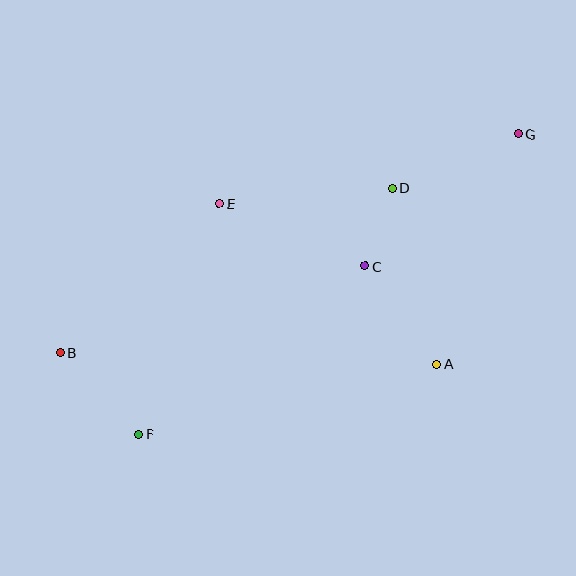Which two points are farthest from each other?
Points B and G are farthest from each other.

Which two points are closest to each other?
Points C and D are closest to each other.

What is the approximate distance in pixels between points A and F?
The distance between A and F is approximately 306 pixels.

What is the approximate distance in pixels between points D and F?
The distance between D and F is approximately 353 pixels.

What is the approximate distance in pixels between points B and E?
The distance between B and E is approximately 218 pixels.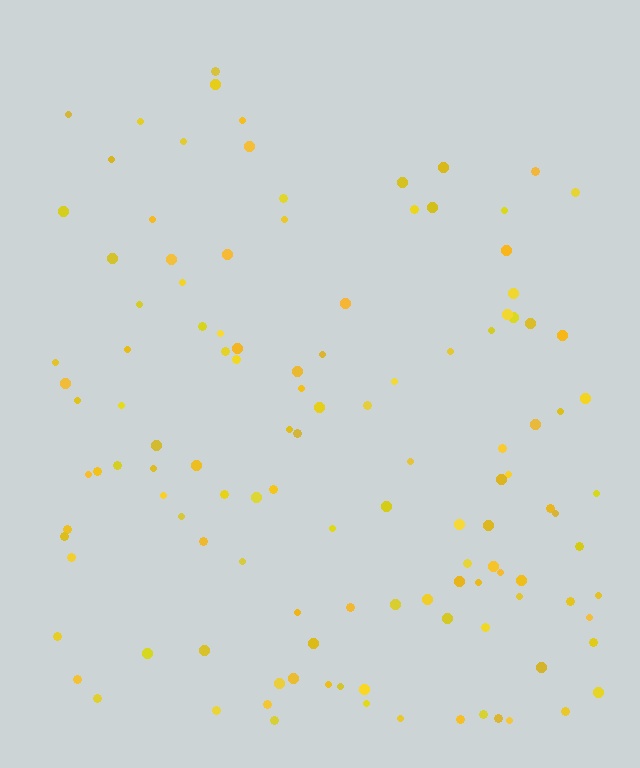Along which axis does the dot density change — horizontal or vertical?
Vertical.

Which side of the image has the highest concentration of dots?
The bottom.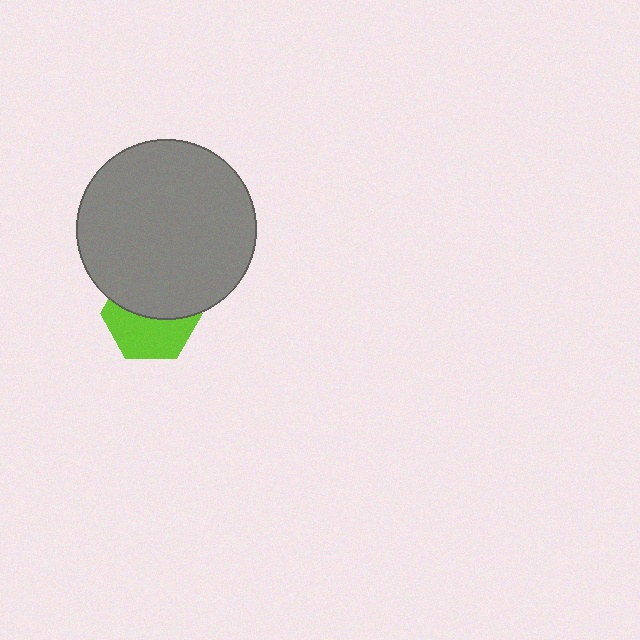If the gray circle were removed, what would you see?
You would see the complete lime hexagon.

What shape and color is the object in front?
The object in front is a gray circle.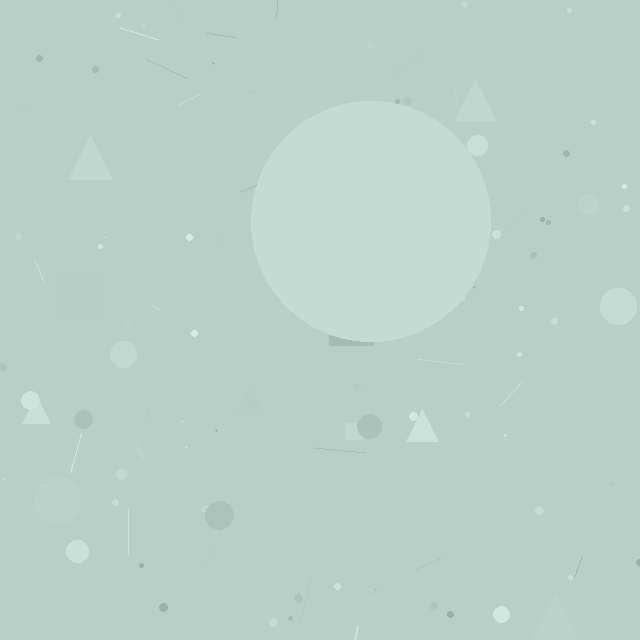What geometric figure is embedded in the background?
A circle is embedded in the background.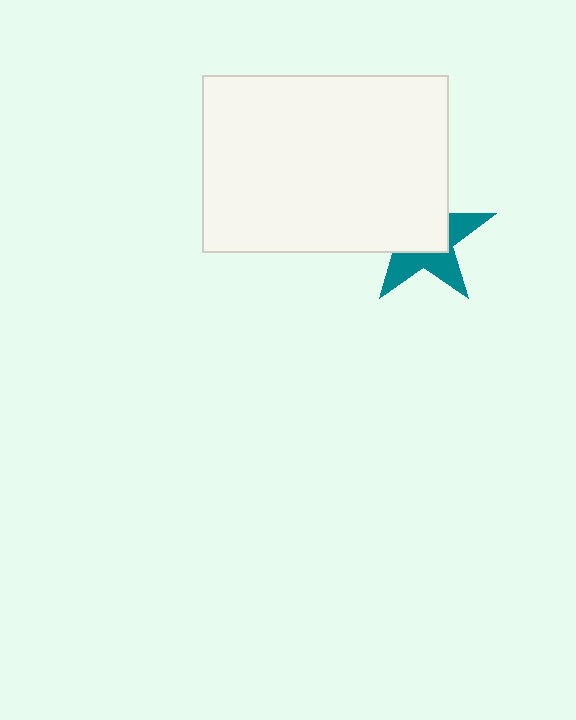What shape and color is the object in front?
The object in front is a white rectangle.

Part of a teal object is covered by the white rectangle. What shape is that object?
It is a star.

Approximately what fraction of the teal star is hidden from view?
Roughly 57% of the teal star is hidden behind the white rectangle.